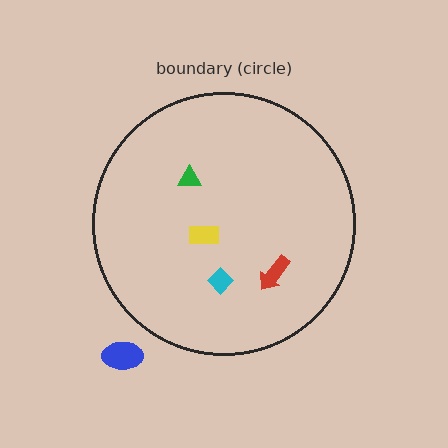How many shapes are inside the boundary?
4 inside, 1 outside.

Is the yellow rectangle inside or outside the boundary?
Inside.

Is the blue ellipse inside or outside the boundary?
Outside.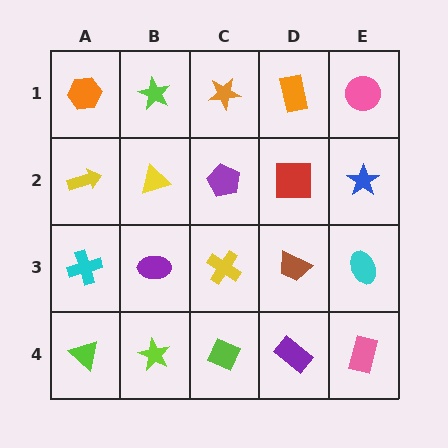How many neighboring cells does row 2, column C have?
4.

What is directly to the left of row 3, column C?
A purple ellipse.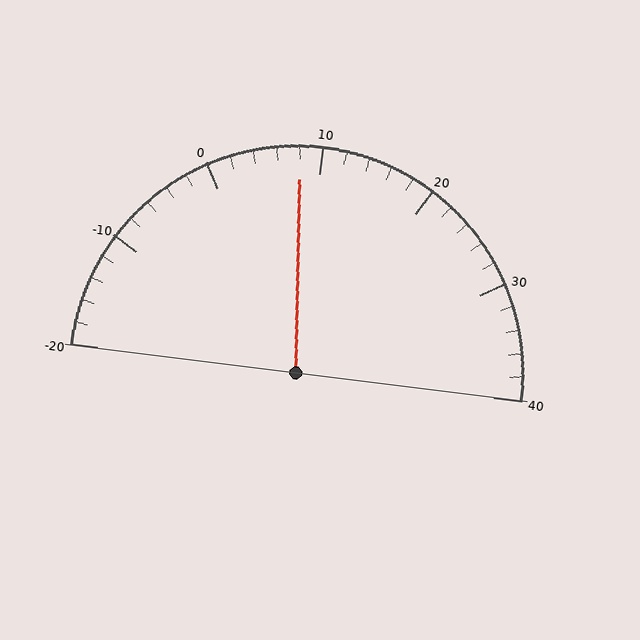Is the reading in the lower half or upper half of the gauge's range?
The reading is in the lower half of the range (-20 to 40).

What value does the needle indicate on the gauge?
The needle indicates approximately 8.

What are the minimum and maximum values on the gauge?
The gauge ranges from -20 to 40.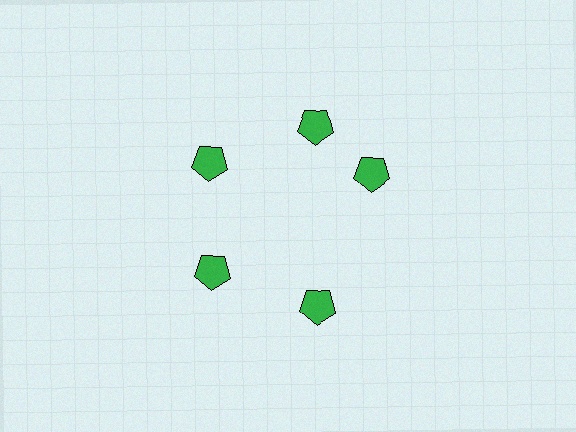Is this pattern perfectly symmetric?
No. The 5 green pentagons are arranged in a ring, but one element near the 3 o'clock position is rotated out of alignment along the ring, breaking the 5-fold rotational symmetry.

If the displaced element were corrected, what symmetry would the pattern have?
It would have 5-fold rotational symmetry — the pattern would map onto itself every 72 degrees.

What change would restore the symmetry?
The symmetry would be restored by rotating it back into even spacing with its neighbors so that all 5 pentagons sit at equal angles and equal distance from the center.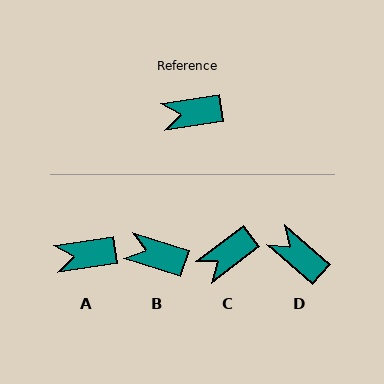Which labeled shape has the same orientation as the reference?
A.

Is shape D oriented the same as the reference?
No, it is off by about 50 degrees.